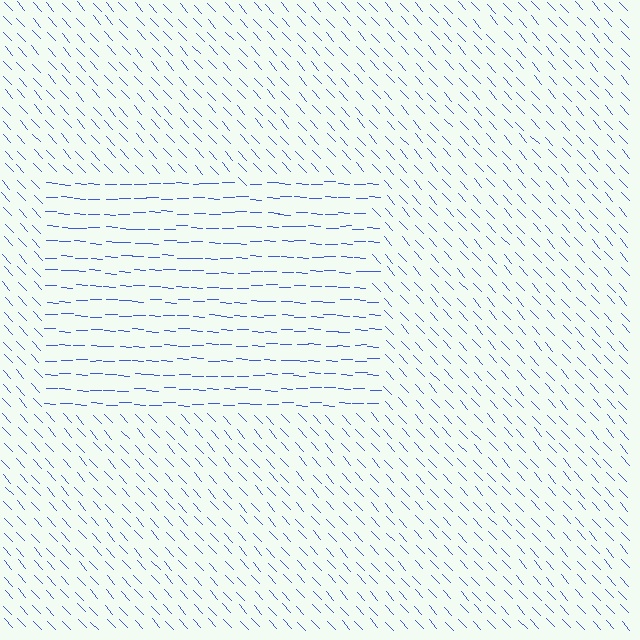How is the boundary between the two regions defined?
The boundary is defined purely by a change in line orientation (approximately 45 degrees difference). All lines are the same color and thickness.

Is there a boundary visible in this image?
Yes, there is a texture boundary formed by a change in line orientation.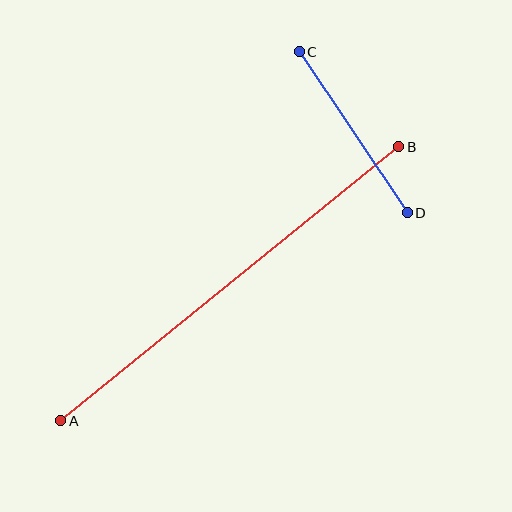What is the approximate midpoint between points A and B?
The midpoint is at approximately (230, 284) pixels.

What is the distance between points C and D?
The distance is approximately 194 pixels.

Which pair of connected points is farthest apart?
Points A and B are farthest apart.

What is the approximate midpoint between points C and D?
The midpoint is at approximately (353, 132) pixels.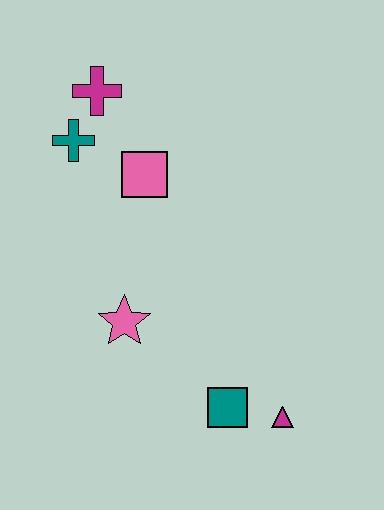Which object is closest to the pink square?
The teal cross is closest to the pink square.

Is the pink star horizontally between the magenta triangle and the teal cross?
Yes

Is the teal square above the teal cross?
No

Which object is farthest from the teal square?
The magenta cross is farthest from the teal square.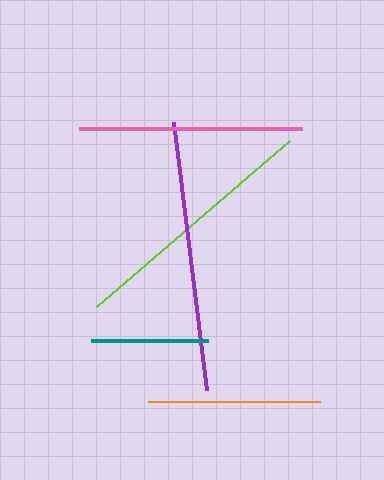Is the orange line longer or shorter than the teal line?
The orange line is longer than the teal line.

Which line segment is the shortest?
The teal line is the shortest at approximately 117 pixels.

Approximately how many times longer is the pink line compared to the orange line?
The pink line is approximately 1.3 times the length of the orange line.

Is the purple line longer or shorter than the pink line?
The purple line is longer than the pink line.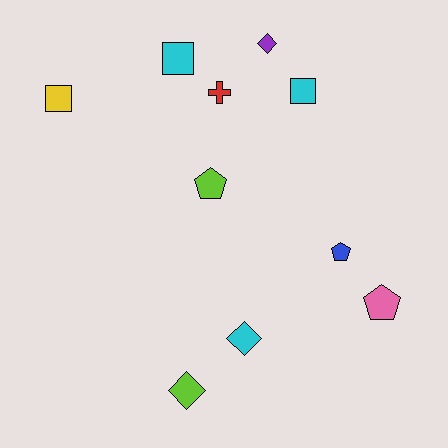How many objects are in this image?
There are 10 objects.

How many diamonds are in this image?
There are 3 diamonds.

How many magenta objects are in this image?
There are no magenta objects.